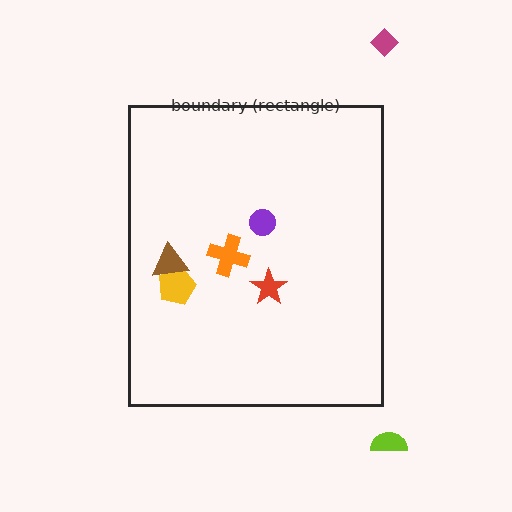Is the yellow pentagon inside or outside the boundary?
Inside.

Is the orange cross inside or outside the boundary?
Inside.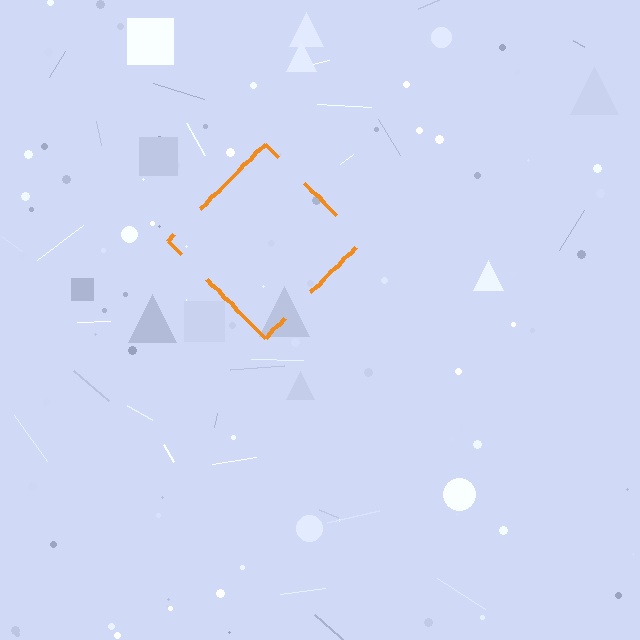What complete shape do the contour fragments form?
The contour fragments form a diamond.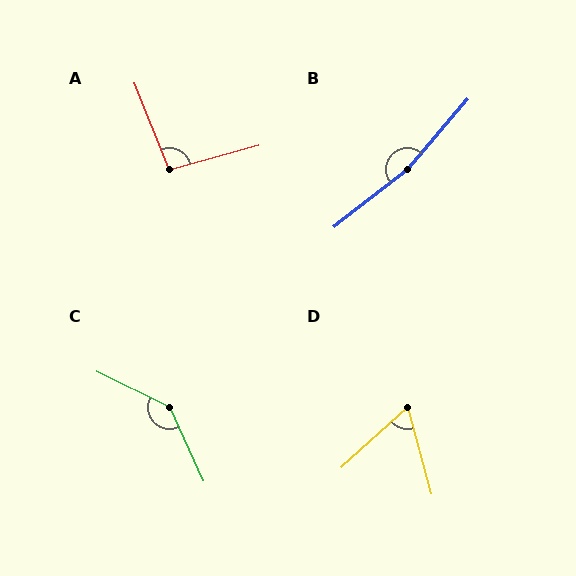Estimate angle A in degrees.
Approximately 97 degrees.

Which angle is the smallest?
D, at approximately 63 degrees.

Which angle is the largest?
B, at approximately 169 degrees.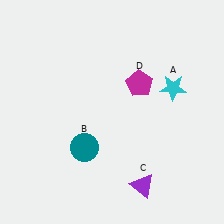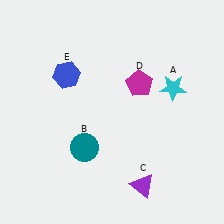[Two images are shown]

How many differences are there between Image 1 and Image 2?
There is 1 difference between the two images.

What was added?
A blue hexagon (E) was added in Image 2.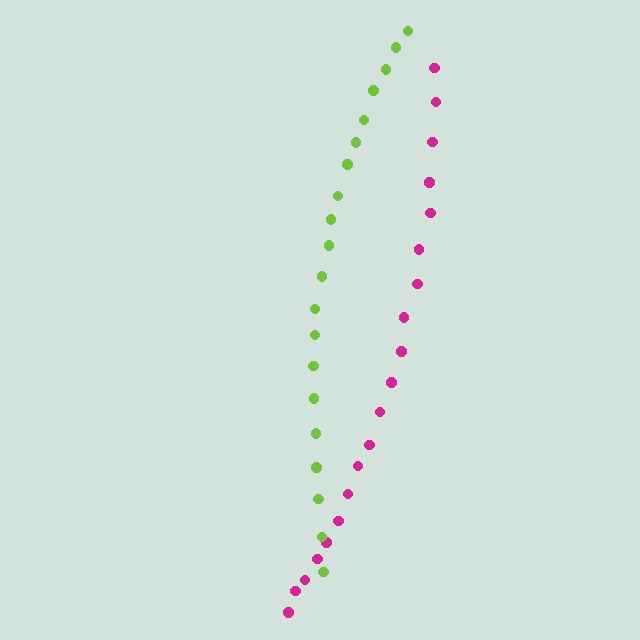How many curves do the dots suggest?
There are 2 distinct paths.